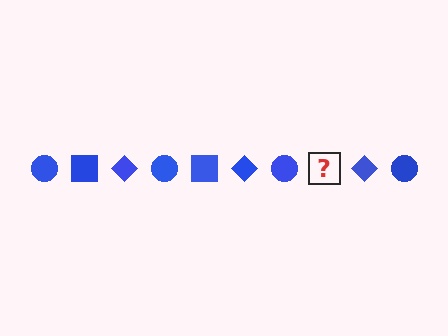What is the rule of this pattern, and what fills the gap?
The rule is that the pattern cycles through circle, square, diamond shapes in blue. The gap should be filled with a blue square.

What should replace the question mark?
The question mark should be replaced with a blue square.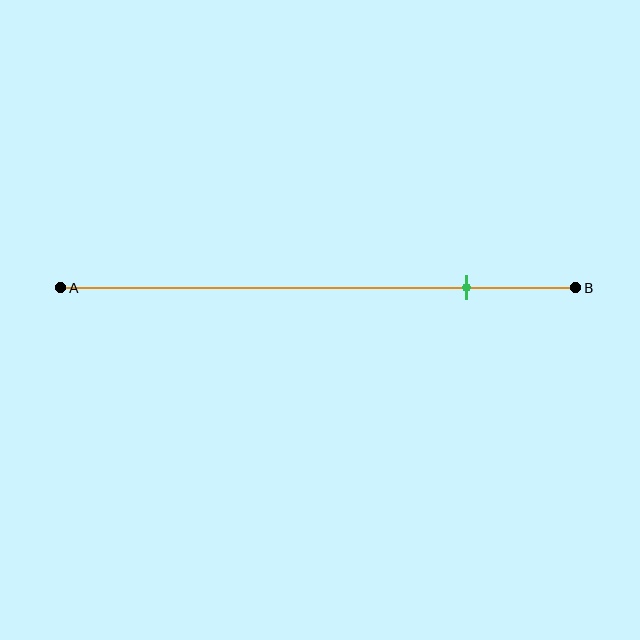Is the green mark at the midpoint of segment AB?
No, the mark is at about 80% from A, not at the 50% midpoint.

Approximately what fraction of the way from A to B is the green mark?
The green mark is approximately 80% of the way from A to B.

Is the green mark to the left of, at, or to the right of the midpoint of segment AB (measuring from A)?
The green mark is to the right of the midpoint of segment AB.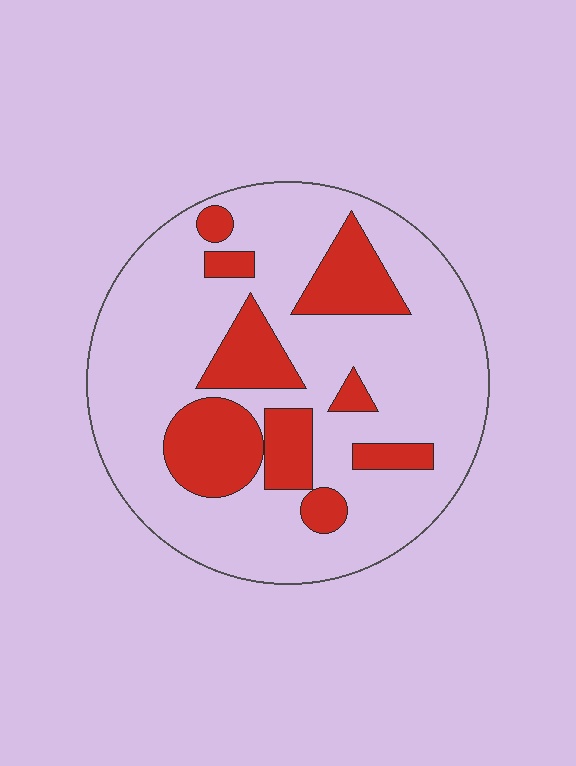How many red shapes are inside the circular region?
9.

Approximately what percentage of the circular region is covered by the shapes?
Approximately 25%.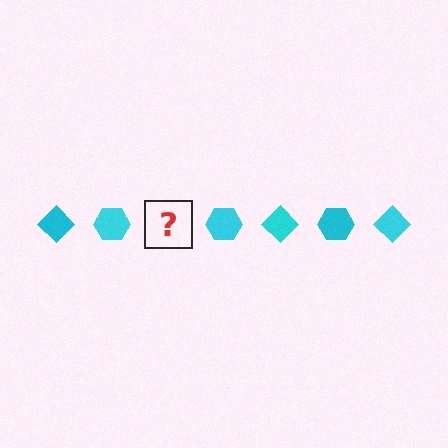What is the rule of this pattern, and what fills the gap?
The rule is that the pattern cycles through diamond, hexagon shapes in cyan. The gap should be filled with a cyan diamond.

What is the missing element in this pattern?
The missing element is a cyan diamond.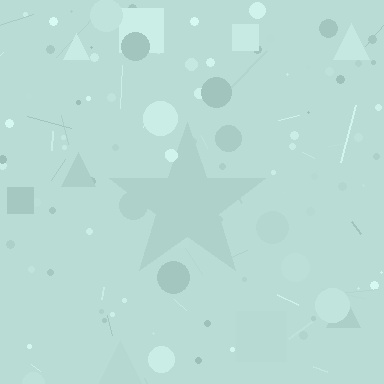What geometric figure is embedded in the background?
A star is embedded in the background.